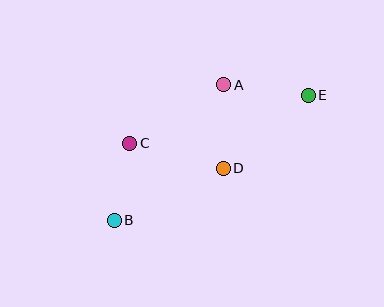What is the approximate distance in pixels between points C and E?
The distance between C and E is approximately 185 pixels.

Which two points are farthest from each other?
Points B and E are farthest from each other.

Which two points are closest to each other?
Points B and C are closest to each other.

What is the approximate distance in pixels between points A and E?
The distance between A and E is approximately 85 pixels.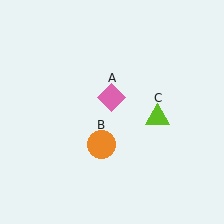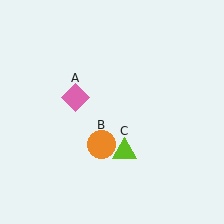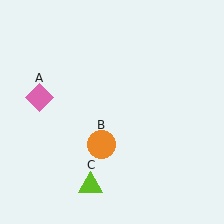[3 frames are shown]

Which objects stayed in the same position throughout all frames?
Orange circle (object B) remained stationary.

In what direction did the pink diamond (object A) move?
The pink diamond (object A) moved left.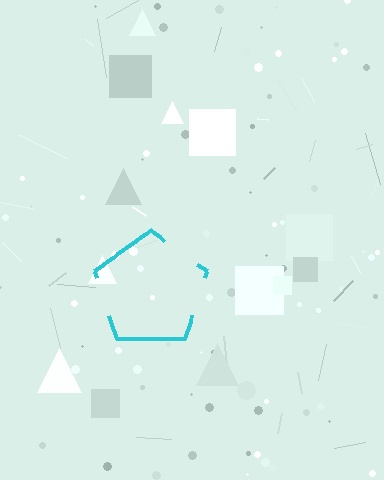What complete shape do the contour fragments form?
The contour fragments form a pentagon.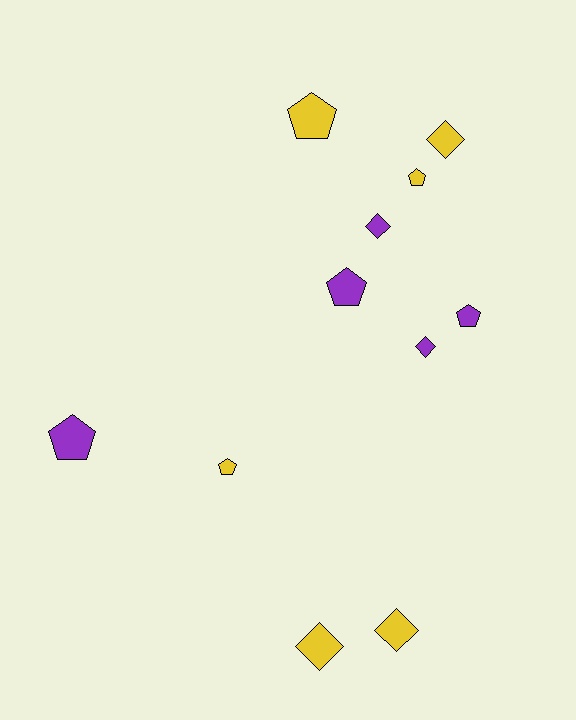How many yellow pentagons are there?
There are 3 yellow pentagons.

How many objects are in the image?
There are 11 objects.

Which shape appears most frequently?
Pentagon, with 6 objects.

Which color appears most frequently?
Yellow, with 6 objects.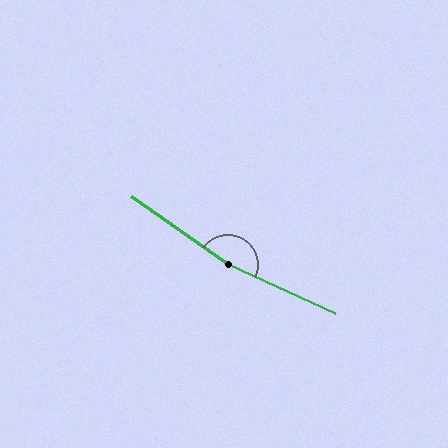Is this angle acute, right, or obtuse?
It is obtuse.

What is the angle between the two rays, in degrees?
Approximately 169 degrees.